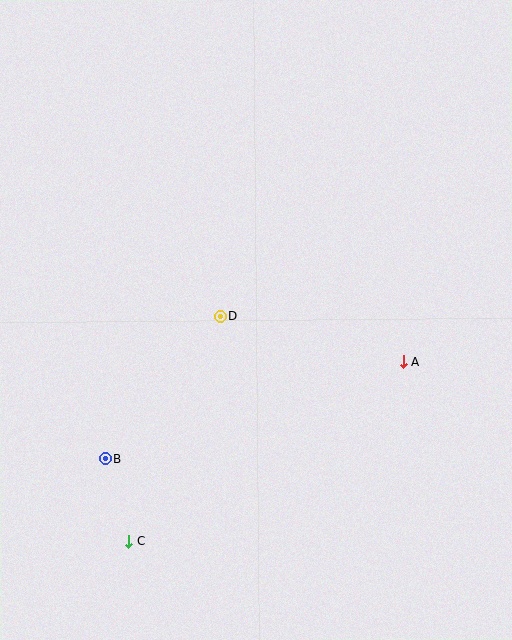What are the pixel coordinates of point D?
Point D is at (220, 316).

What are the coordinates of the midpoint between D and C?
The midpoint between D and C is at (174, 429).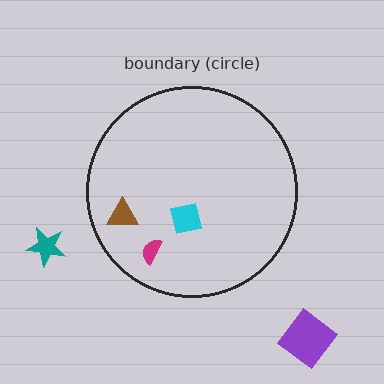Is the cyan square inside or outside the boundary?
Inside.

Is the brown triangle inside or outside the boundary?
Inside.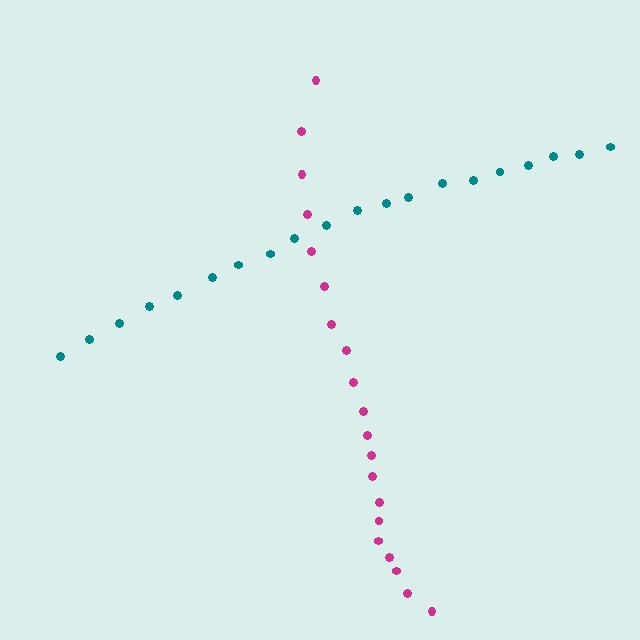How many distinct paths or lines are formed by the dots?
There are 2 distinct paths.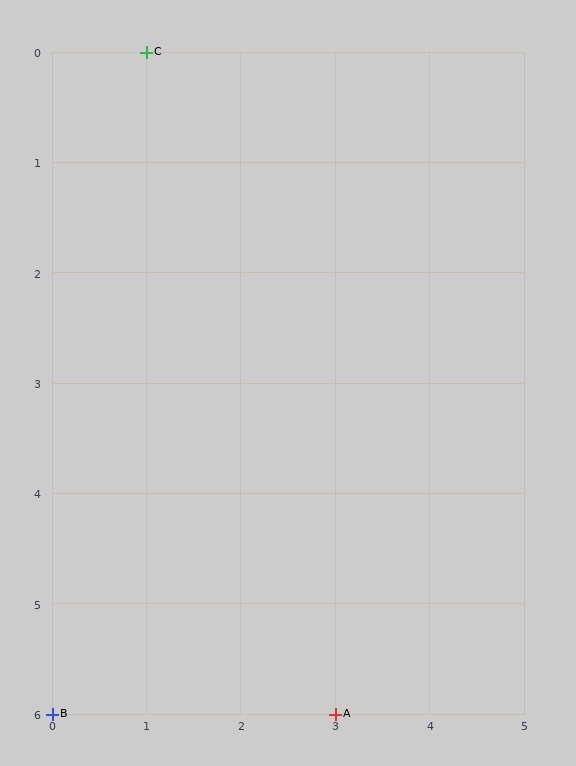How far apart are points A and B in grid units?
Points A and B are 3 columns apart.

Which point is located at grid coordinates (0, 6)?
Point B is at (0, 6).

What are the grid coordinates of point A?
Point A is at grid coordinates (3, 6).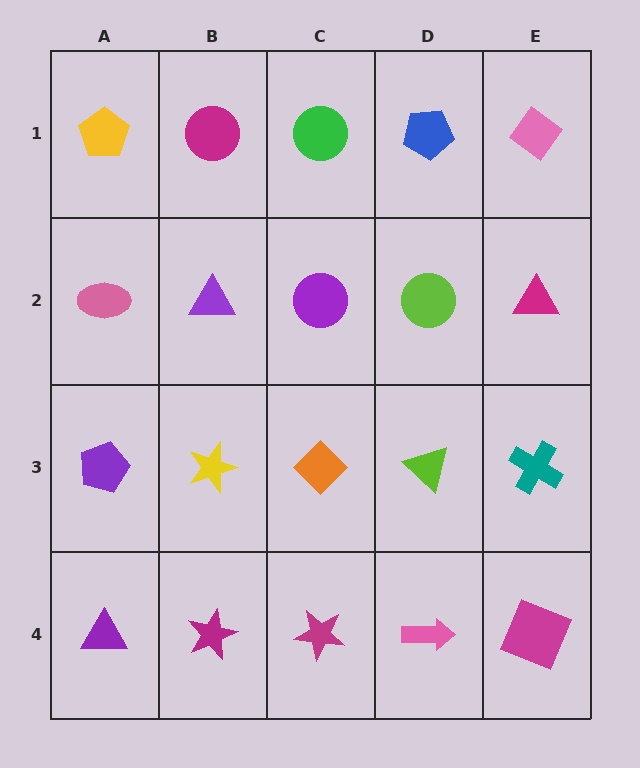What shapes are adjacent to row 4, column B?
A yellow star (row 3, column B), a purple triangle (row 4, column A), a magenta star (row 4, column C).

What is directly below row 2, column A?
A purple pentagon.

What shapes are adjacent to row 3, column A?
A pink ellipse (row 2, column A), a purple triangle (row 4, column A), a yellow star (row 3, column B).